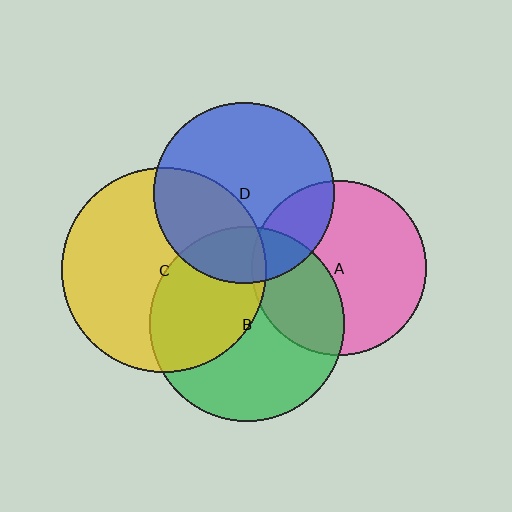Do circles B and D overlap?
Yes.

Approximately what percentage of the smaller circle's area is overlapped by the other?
Approximately 20%.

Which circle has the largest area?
Circle C (yellow).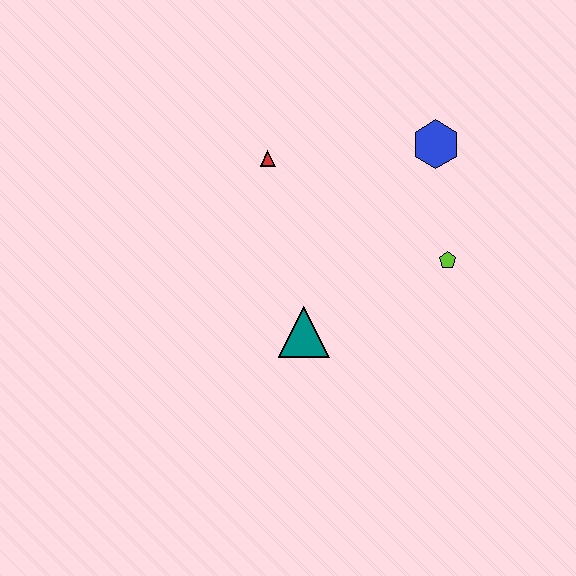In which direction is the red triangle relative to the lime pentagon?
The red triangle is to the left of the lime pentagon.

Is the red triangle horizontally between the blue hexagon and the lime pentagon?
No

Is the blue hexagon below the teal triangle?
No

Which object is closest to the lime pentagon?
The blue hexagon is closest to the lime pentagon.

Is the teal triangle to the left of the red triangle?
No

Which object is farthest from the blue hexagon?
The teal triangle is farthest from the blue hexagon.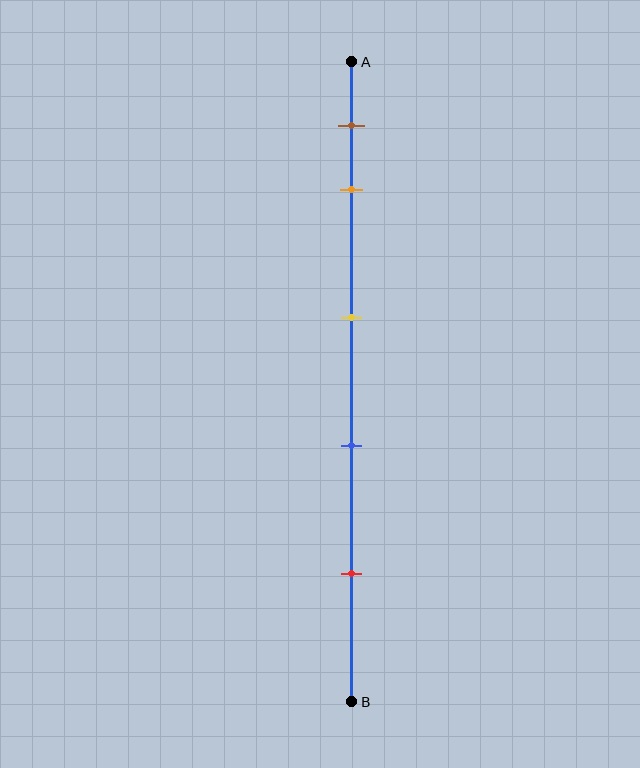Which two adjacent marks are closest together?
The brown and orange marks are the closest adjacent pair.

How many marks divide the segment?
There are 5 marks dividing the segment.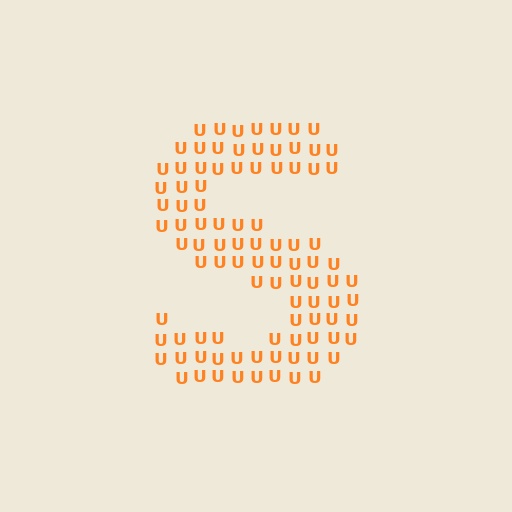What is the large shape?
The large shape is the letter S.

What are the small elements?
The small elements are letter U's.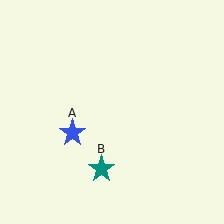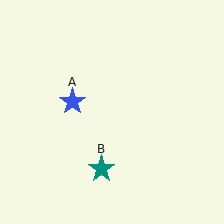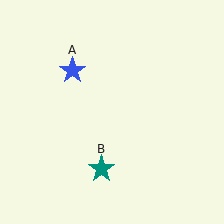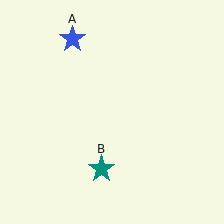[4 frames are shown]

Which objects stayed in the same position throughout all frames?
Teal star (object B) remained stationary.